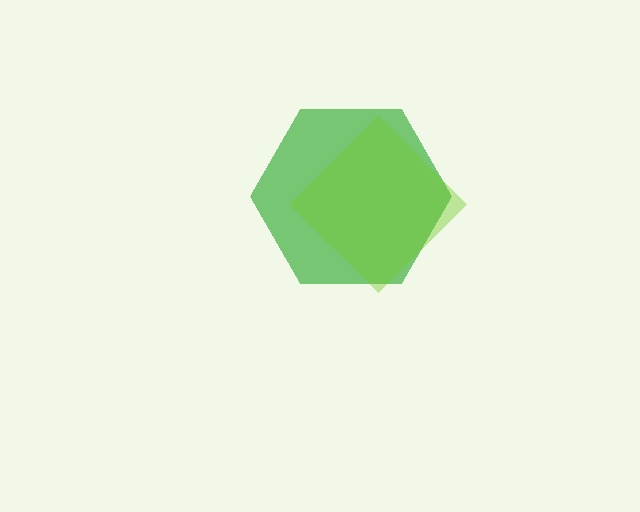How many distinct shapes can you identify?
There are 2 distinct shapes: a green hexagon, a lime diamond.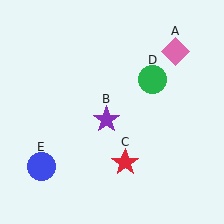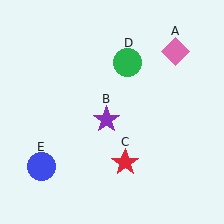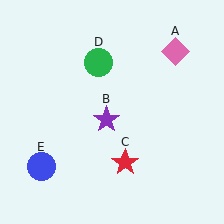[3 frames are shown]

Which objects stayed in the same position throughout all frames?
Pink diamond (object A) and purple star (object B) and red star (object C) and blue circle (object E) remained stationary.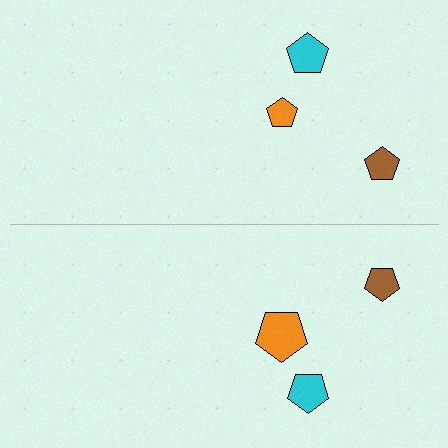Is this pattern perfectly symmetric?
No, the pattern is not perfectly symmetric. The orange pentagon on the bottom side has a different size than its mirror counterpart.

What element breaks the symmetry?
The orange pentagon on the bottom side has a different size than its mirror counterpart.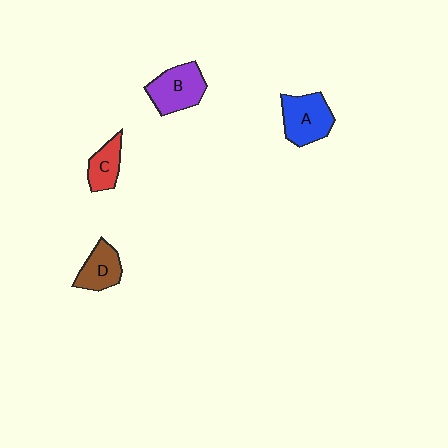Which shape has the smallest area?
Shape C (red).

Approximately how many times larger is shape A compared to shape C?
Approximately 1.6 times.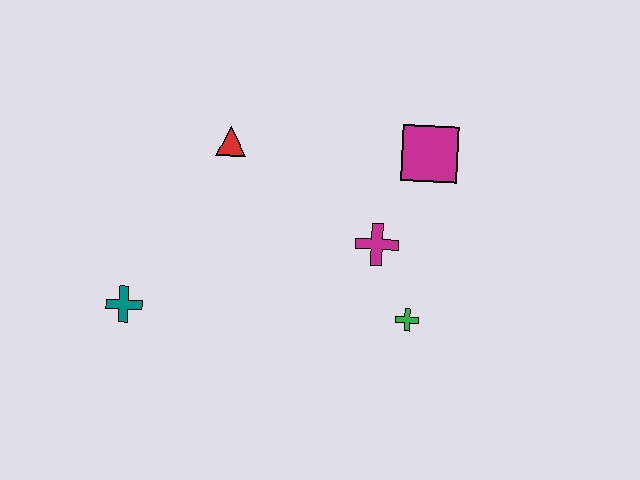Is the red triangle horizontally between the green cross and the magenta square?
No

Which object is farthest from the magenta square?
The teal cross is farthest from the magenta square.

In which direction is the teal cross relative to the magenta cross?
The teal cross is to the left of the magenta cross.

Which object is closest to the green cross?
The magenta cross is closest to the green cross.